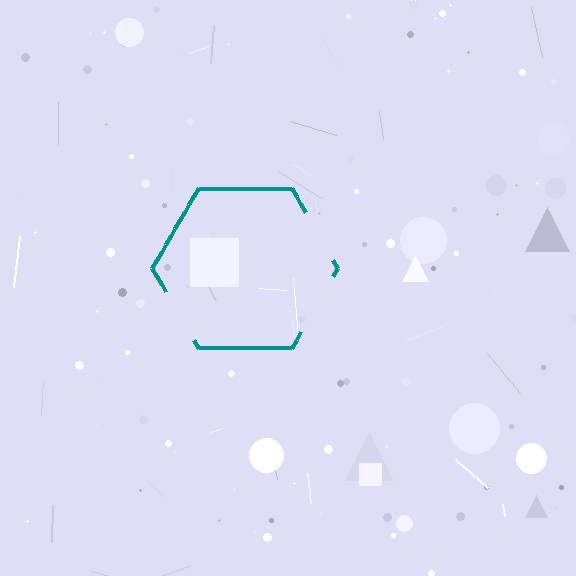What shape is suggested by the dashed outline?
The dashed outline suggests a hexagon.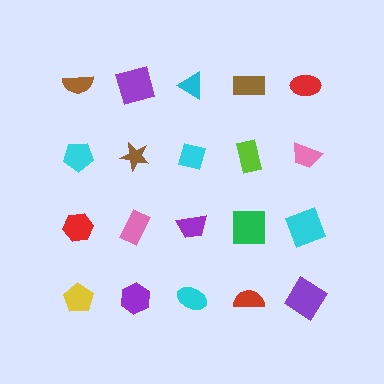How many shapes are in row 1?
5 shapes.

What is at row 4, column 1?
A yellow pentagon.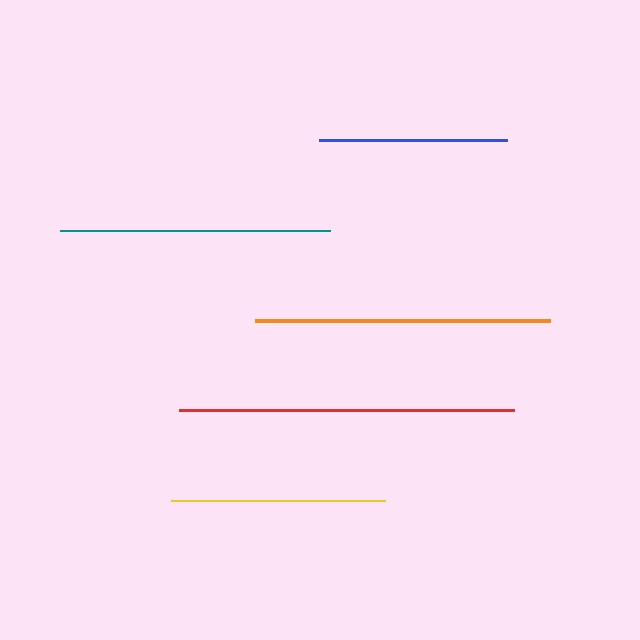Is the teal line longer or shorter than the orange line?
The orange line is longer than the teal line.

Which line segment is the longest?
The red line is the longest at approximately 335 pixels.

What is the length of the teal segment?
The teal segment is approximately 271 pixels long.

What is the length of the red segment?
The red segment is approximately 335 pixels long.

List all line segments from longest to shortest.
From longest to shortest: red, orange, teal, yellow, blue.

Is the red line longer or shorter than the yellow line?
The red line is longer than the yellow line.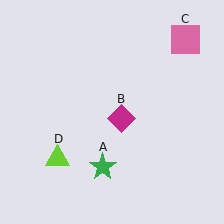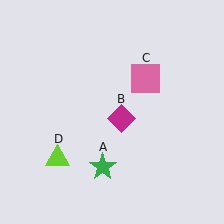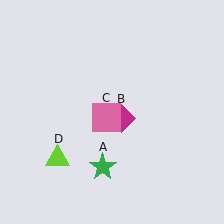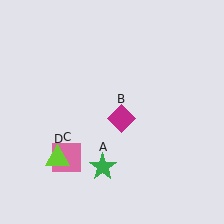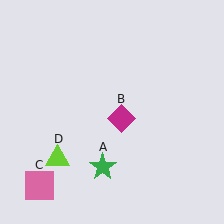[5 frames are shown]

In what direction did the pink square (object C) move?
The pink square (object C) moved down and to the left.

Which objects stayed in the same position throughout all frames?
Green star (object A) and magenta diamond (object B) and lime triangle (object D) remained stationary.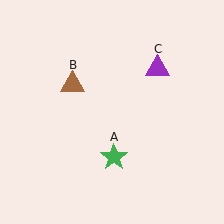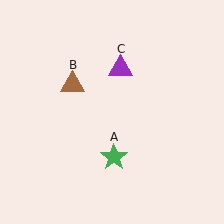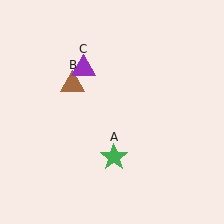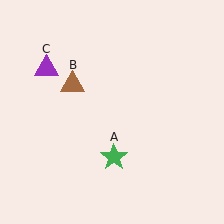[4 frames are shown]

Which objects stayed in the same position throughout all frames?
Green star (object A) and brown triangle (object B) remained stationary.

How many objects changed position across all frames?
1 object changed position: purple triangle (object C).